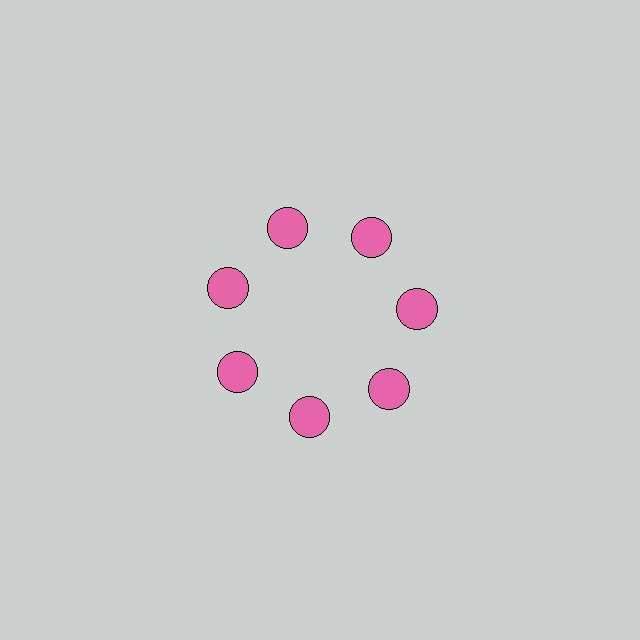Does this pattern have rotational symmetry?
Yes, this pattern has 7-fold rotational symmetry. It looks the same after rotating 51 degrees around the center.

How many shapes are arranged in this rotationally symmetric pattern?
There are 7 shapes, arranged in 7 groups of 1.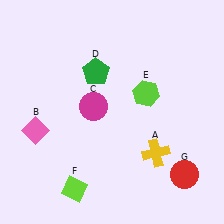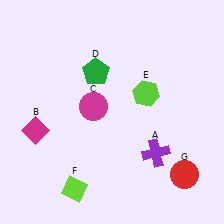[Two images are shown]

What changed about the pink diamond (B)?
In Image 1, B is pink. In Image 2, it changed to magenta.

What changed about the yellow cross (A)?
In Image 1, A is yellow. In Image 2, it changed to purple.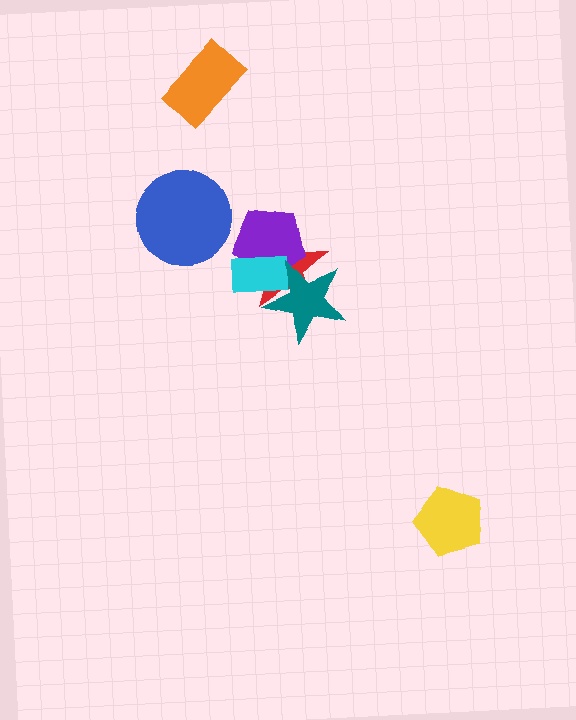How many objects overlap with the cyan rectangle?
3 objects overlap with the cyan rectangle.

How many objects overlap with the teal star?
3 objects overlap with the teal star.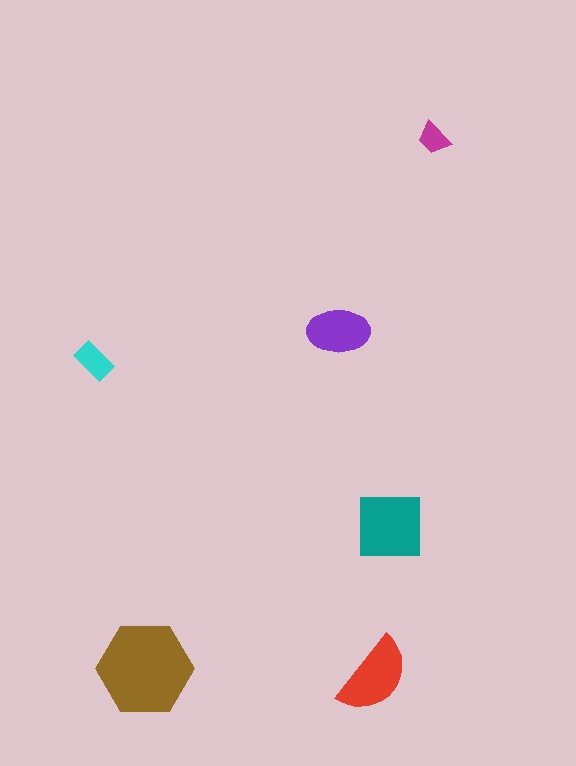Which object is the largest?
The brown hexagon.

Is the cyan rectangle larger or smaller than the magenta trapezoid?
Larger.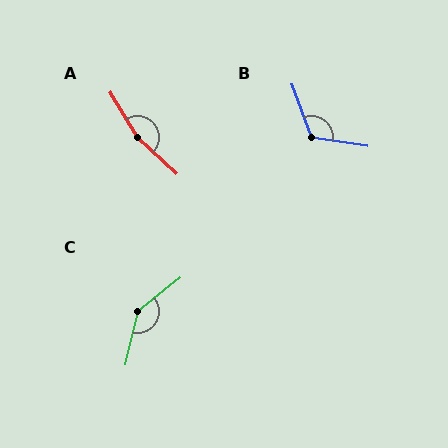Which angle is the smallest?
B, at approximately 119 degrees.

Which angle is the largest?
A, at approximately 163 degrees.